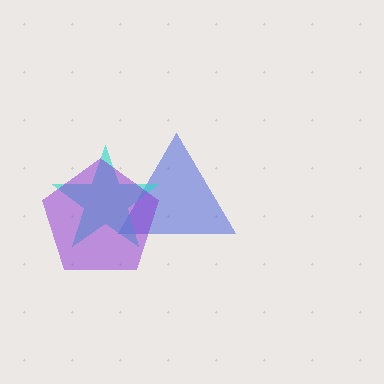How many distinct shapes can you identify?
There are 3 distinct shapes: a blue triangle, a cyan star, a purple pentagon.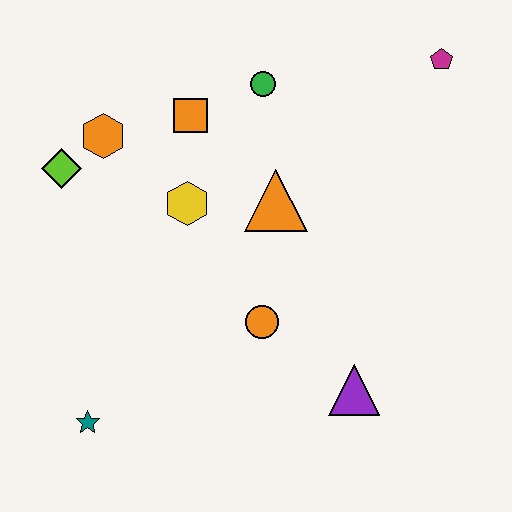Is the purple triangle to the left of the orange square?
No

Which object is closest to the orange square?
The green circle is closest to the orange square.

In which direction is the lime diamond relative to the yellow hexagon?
The lime diamond is to the left of the yellow hexagon.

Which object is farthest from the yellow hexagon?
The magenta pentagon is farthest from the yellow hexagon.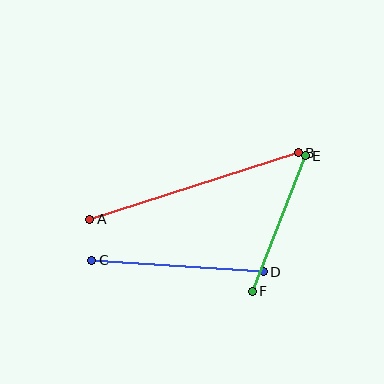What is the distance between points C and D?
The distance is approximately 172 pixels.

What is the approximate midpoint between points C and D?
The midpoint is at approximately (177, 266) pixels.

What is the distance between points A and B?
The distance is approximately 219 pixels.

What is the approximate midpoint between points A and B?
The midpoint is at approximately (194, 186) pixels.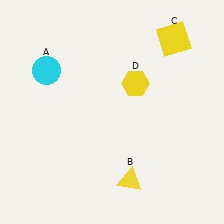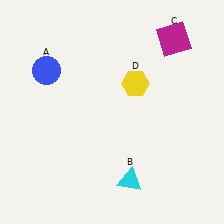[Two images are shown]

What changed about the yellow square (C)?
In Image 1, C is yellow. In Image 2, it changed to magenta.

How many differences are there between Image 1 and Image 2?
There are 3 differences between the two images.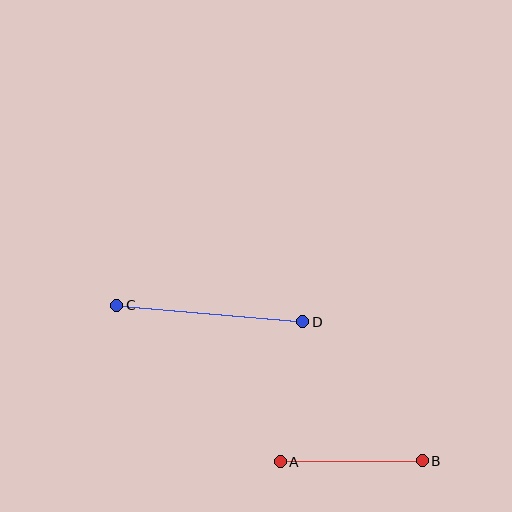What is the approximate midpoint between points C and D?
The midpoint is at approximately (210, 313) pixels.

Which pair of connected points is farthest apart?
Points C and D are farthest apart.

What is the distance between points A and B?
The distance is approximately 142 pixels.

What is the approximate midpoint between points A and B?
The midpoint is at approximately (351, 461) pixels.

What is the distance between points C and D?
The distance is approximately 187 pixels.